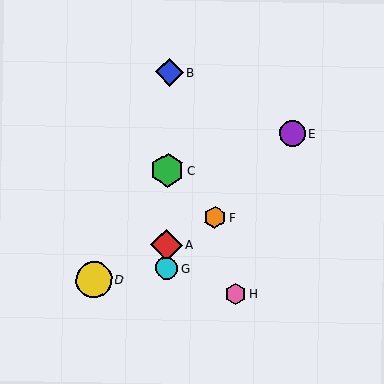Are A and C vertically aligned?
Yes, both are at x≈166.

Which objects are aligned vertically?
Objects A, B, C, G are aligned vertically.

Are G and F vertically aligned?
No, G is at x≈166 and F is at x≈215.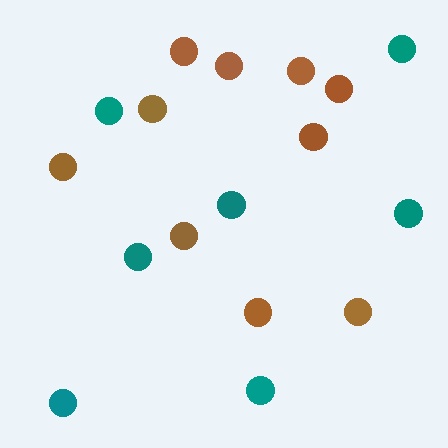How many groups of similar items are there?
There are 2 groups: one group of teal circles (7) and one group of brown circles (10).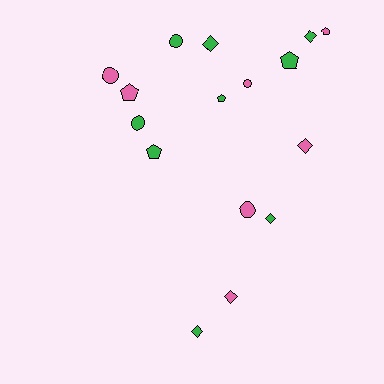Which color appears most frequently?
Green, with 9 objects.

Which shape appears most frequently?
Diamond, with 6 objects.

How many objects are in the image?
There are 16 objects.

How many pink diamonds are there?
There are 2 pink diamonds.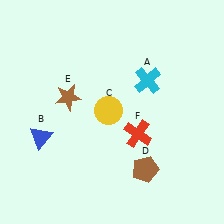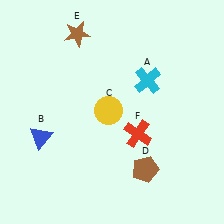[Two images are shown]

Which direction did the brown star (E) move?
The brown star (E) moved up.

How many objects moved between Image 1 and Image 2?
1 object moved between the two images.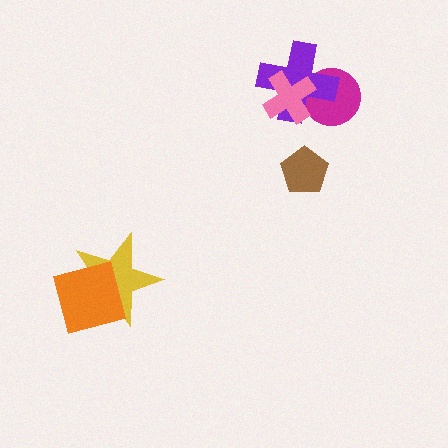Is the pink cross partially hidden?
No, no other shape covers it.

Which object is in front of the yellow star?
The orange square is in front of the yellow star.